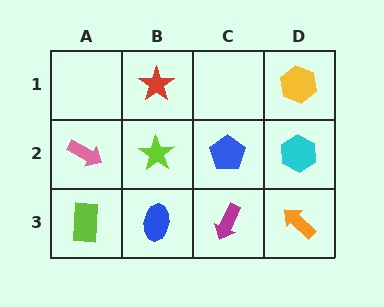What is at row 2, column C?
A blue pentagon.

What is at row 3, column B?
A blue ellipse.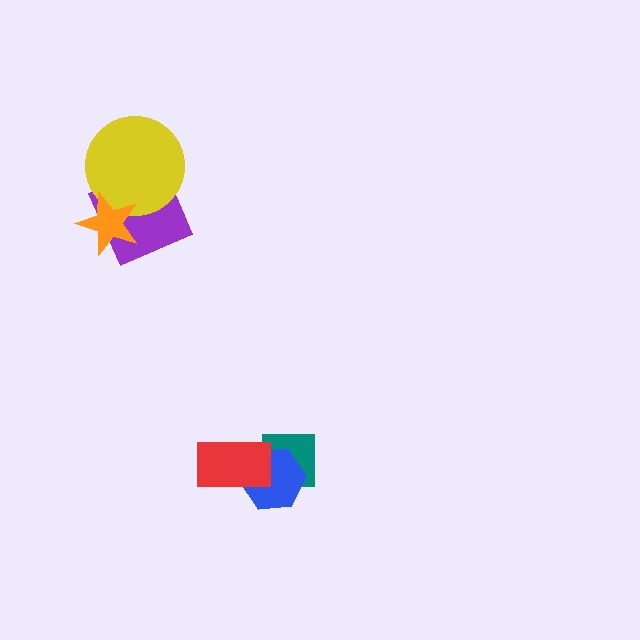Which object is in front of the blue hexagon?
The red rectangle is in front of the blue hexagon.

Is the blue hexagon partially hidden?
Yes, it is partially covered by another shape.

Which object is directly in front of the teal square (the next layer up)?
The blue hexagon is directly in front of the teal square.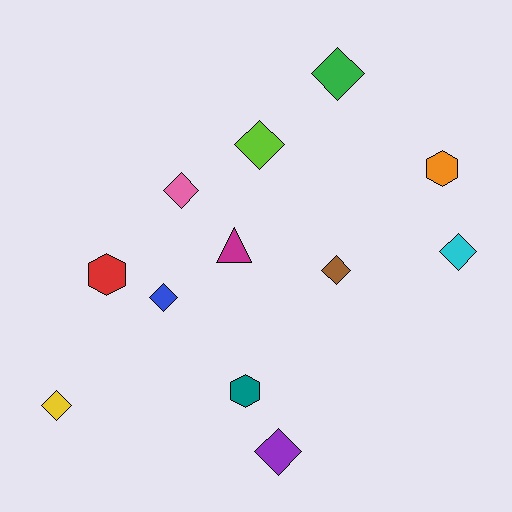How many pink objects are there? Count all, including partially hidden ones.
There is 1 pink object.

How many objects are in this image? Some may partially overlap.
There are 12 objects.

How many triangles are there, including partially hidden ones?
There is 1 triangle.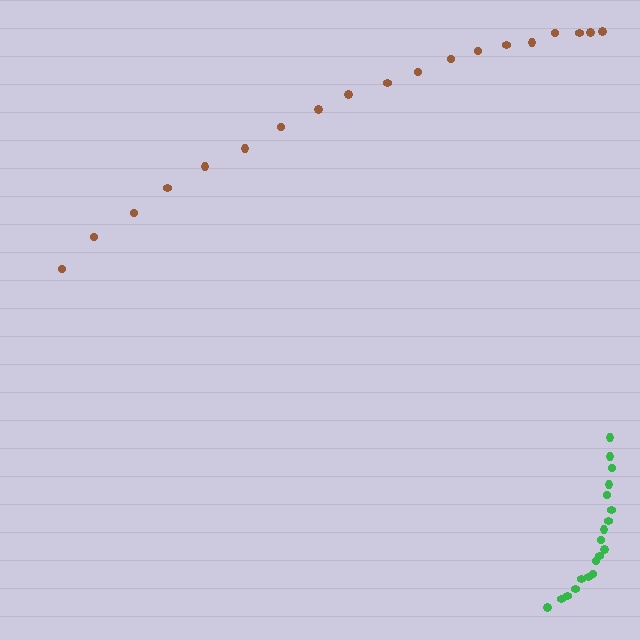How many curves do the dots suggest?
There are 2 distinct paths.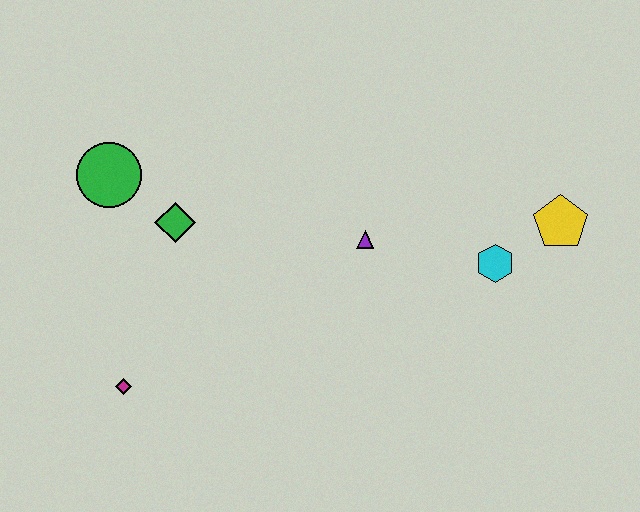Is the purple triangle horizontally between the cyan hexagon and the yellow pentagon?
No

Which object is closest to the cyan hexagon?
The yellow pentagon is closest to the cyan hexagon.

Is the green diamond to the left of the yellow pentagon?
Yes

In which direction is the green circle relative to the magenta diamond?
The green circle is above the magenta diamond.